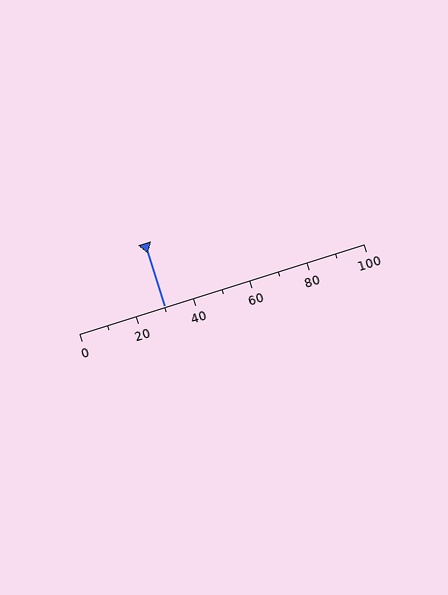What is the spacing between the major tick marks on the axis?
The major ticks are spaced 20 apart.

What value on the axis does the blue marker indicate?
The marker indicates approximately 30.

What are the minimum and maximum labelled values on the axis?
The axis runs from 0 to 100.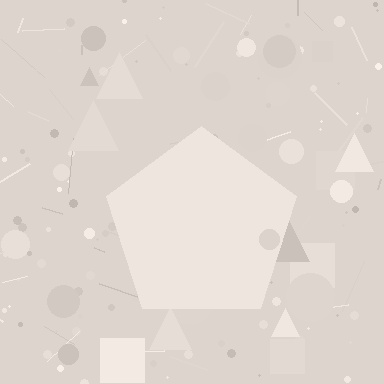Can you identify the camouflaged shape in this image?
The camouflaged shape is a pentagon.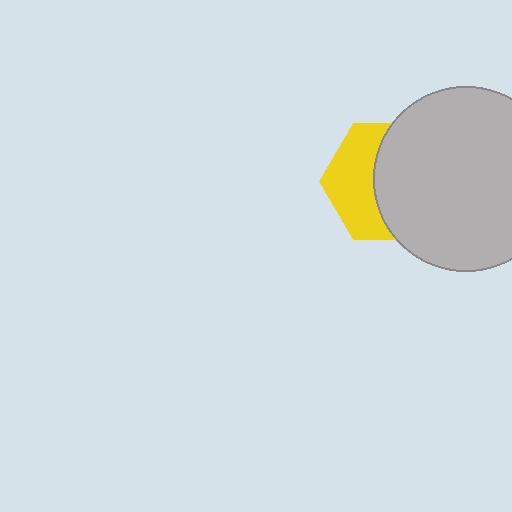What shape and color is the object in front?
The object in front is a light gray circle.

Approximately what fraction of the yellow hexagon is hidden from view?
Roughly 57% of the yellow hexagon is hidden behind the light gray circle.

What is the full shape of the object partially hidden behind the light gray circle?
The partially hidden object is a yellow hexagon.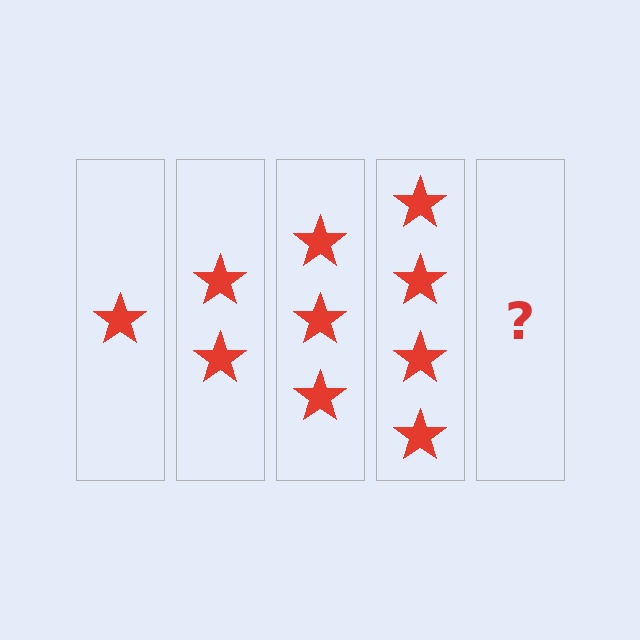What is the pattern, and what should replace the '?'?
The pattern is that each step adds one more star. The '?' should be 5 stars.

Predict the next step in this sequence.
The next step is 5 stars.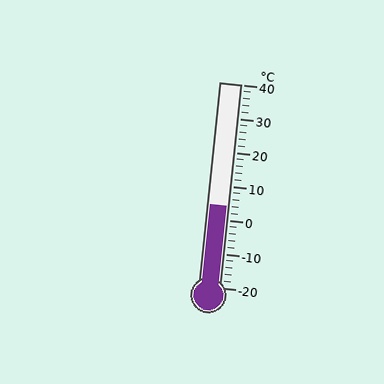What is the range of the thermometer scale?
The thermometer scale ranges from -20°C to 40°C.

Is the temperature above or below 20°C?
The temperature is below 20°C.